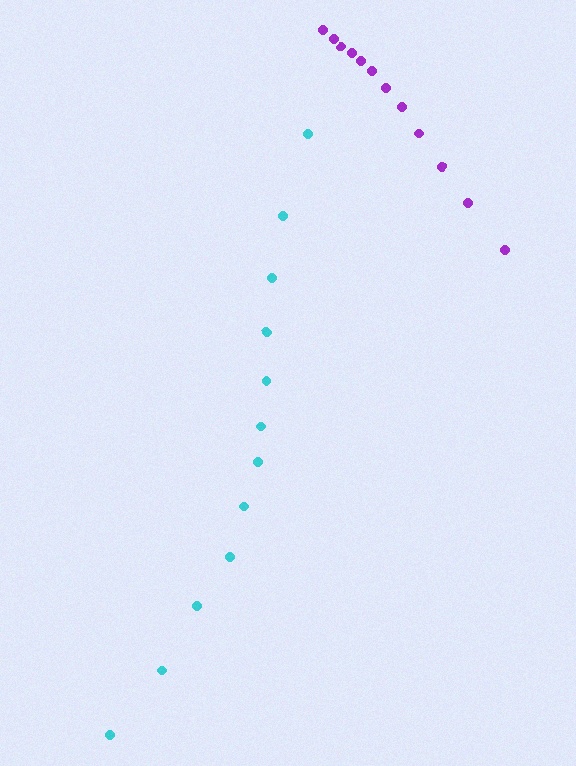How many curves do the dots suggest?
There are 2 distinct paths.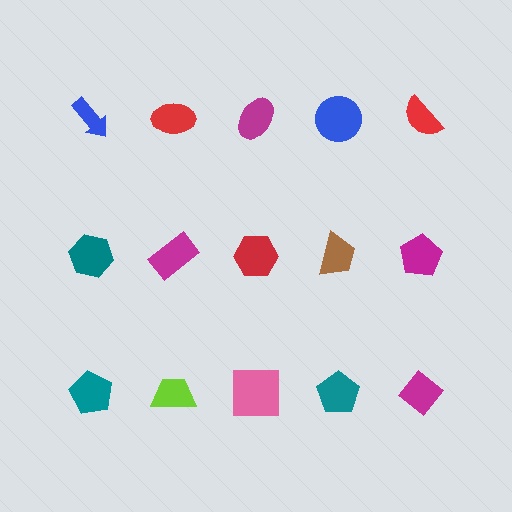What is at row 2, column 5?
A magenta pentagon.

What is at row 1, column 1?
A blue arrow.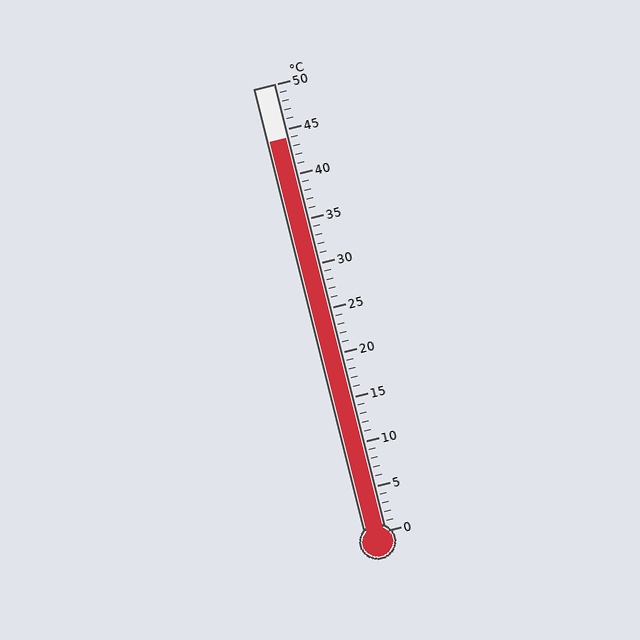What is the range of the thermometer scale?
The thermometer scale ranges from 0°C to 50°C.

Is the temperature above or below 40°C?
The temperature is above 40°C.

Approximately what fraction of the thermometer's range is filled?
The thermometer is filled to approximately 90% of its range.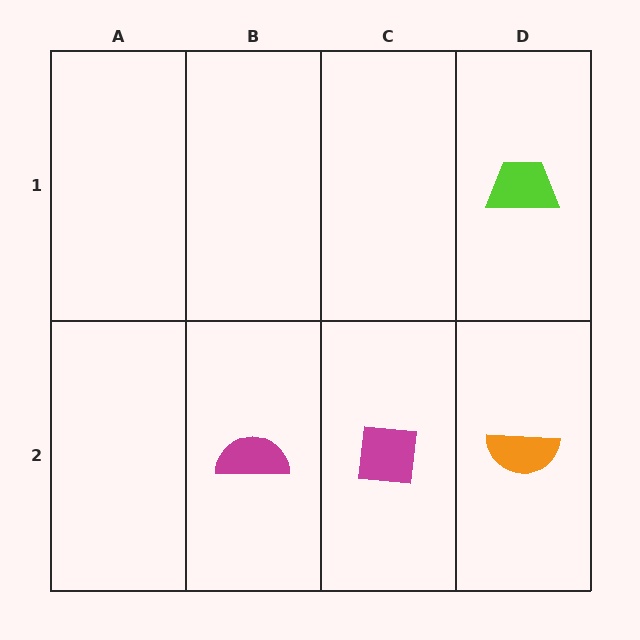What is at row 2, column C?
A magenta square.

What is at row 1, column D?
A lime trapezoid.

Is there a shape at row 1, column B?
No, that cell is empty.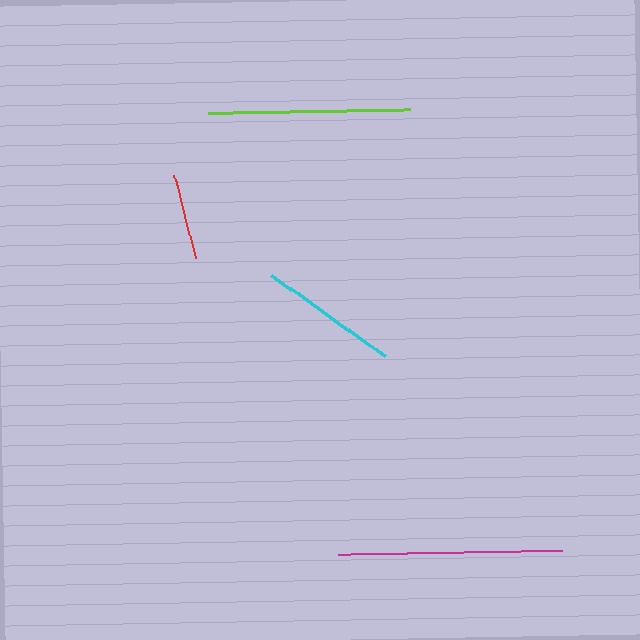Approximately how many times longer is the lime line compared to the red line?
The lime line is approximately 2.3 times the length of the red line.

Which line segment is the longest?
The magenta line is the longest at approximately 223 pixels.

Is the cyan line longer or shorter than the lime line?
The lime line is longer than the cyan line.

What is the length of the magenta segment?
The magenta segment is approximately 223 pixels long.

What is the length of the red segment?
The red segment is approximately 86 pixels long.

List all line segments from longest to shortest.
From longest to shortest: magenta, lime, cyan, red.